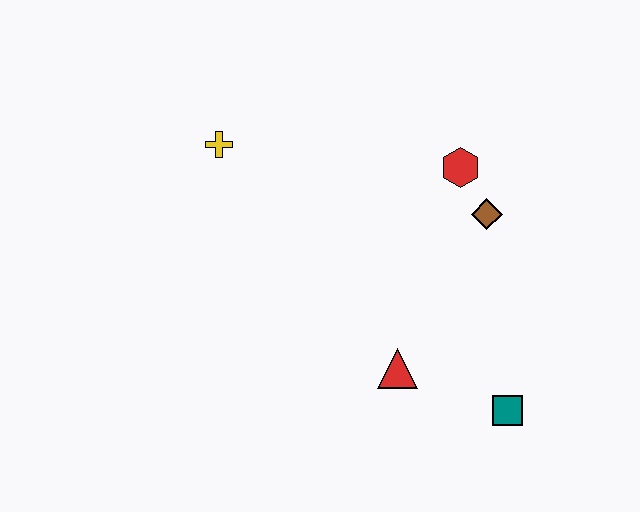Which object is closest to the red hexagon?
The brown diamond is closest to the red hexagon.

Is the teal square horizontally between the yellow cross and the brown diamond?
No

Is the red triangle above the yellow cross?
No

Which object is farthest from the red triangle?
The yellow cross is farthest from the red triangle.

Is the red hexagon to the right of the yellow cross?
Yes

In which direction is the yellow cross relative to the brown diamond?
The yellow cross is to the left of the brown diamond.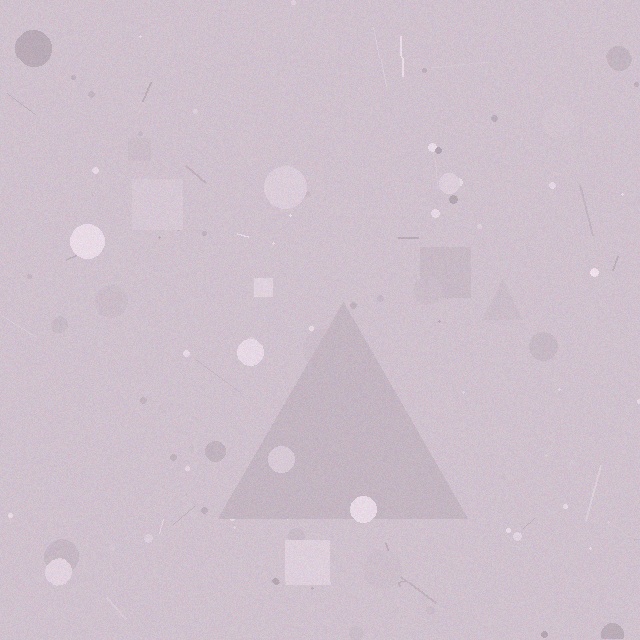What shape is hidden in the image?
A triangle is hidden in the image.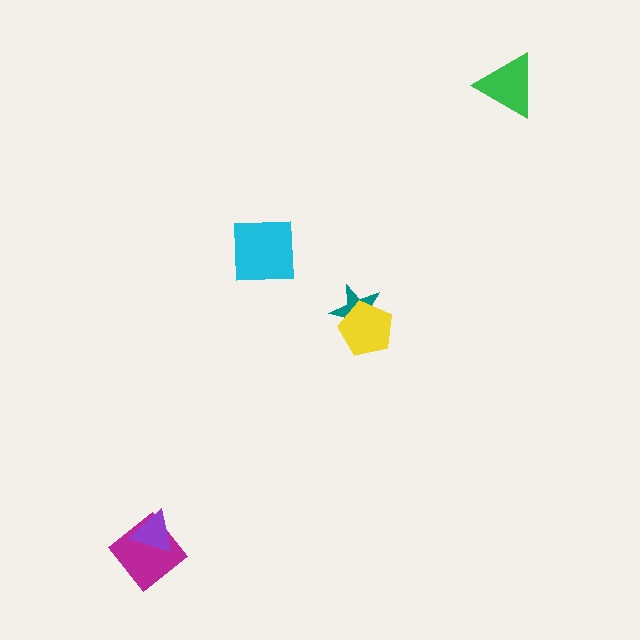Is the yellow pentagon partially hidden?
No, no other shape covers it.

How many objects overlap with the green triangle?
0 objects overlap with the green triangle.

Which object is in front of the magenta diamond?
The purple triangle is in front of the magenta diamond.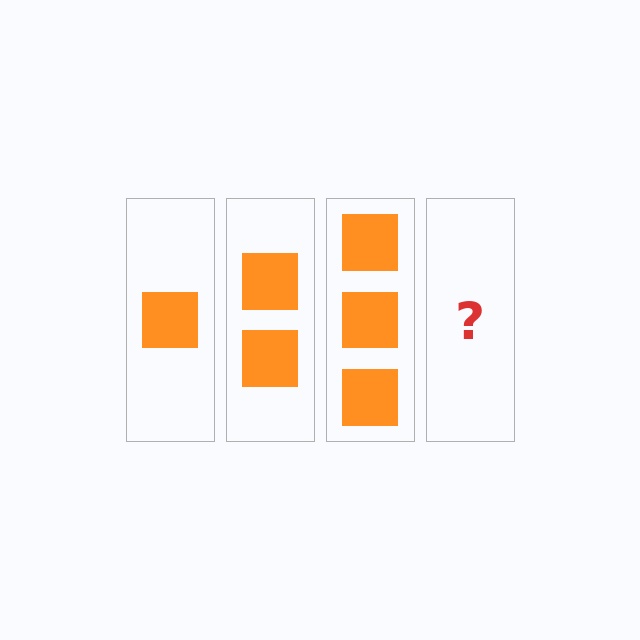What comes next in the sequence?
The next element should be 4 squares.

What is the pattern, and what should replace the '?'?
The pattern is that each step adds one more square. The '?' should be 4 squares.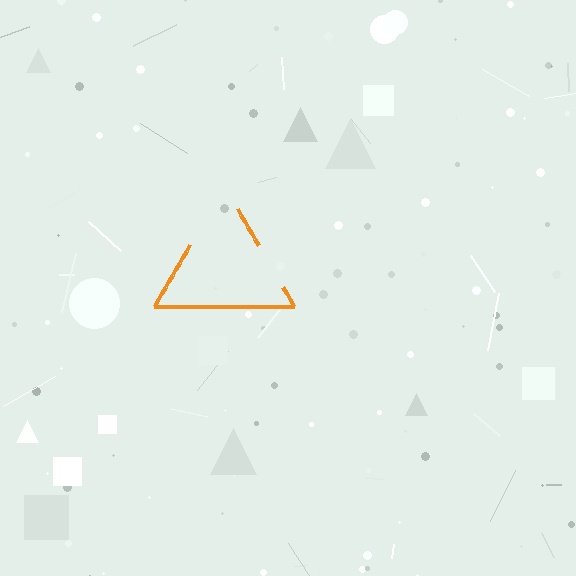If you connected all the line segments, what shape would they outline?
They would outline a triangle.